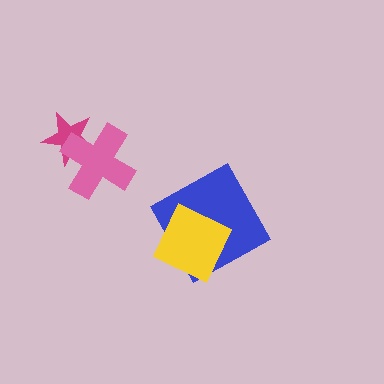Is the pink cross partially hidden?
No, no other shape covers it.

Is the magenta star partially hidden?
Yes, it is partially covered by another shape.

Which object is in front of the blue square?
The yellow diamond is in front of the blue square.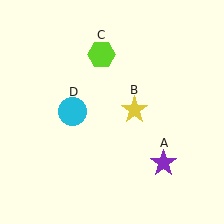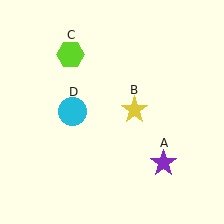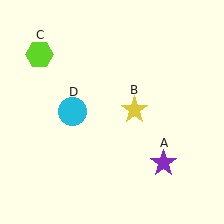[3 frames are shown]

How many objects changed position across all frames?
1 object changed position: lime hexagon (object C).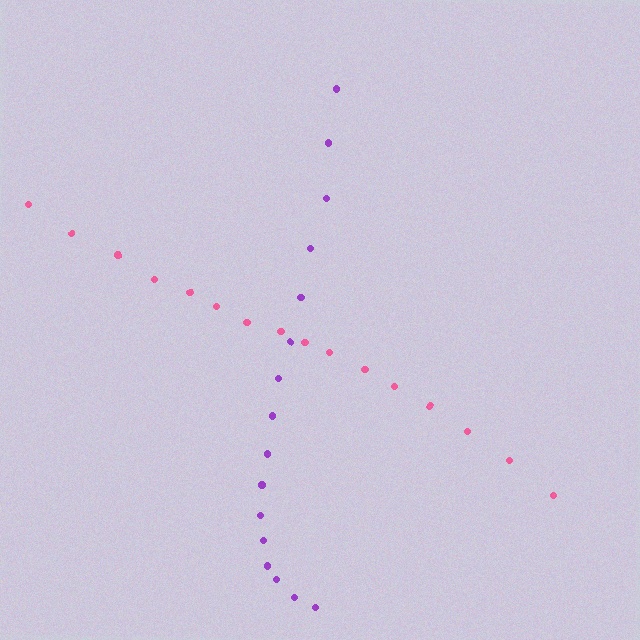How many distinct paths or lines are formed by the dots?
There are 2 distinct paths.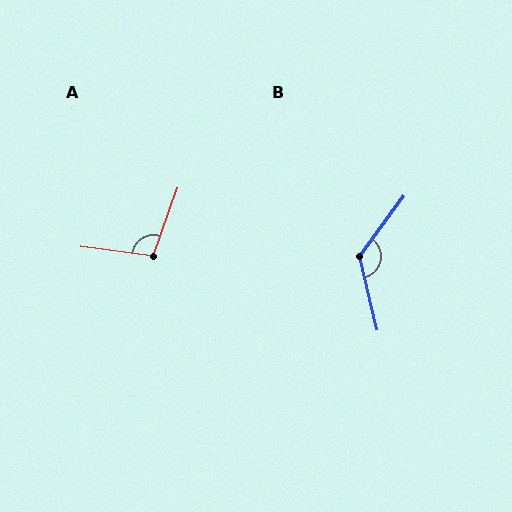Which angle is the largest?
B, at approximately 131 degrees.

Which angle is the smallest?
A, at approximately 102 degrees.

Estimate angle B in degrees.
Approximately 131 degrees.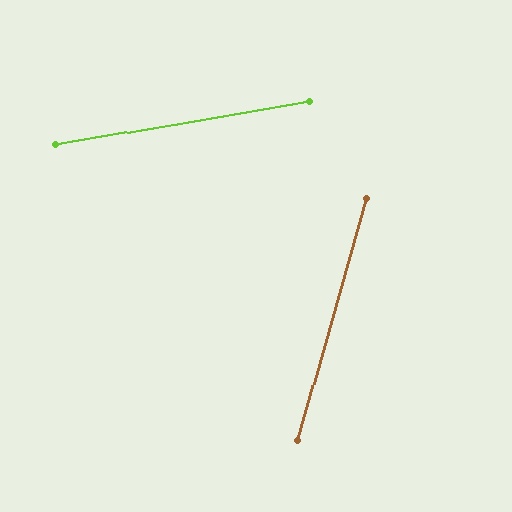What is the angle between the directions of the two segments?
Approximately 65 degrees.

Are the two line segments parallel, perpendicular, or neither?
Neither parallel nor perpendicular — they differ by about 65°.